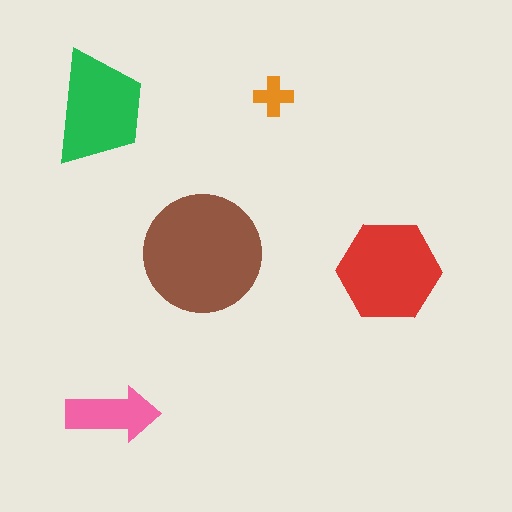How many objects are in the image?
There are 5 objects in the image.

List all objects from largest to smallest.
The brown circle, the red hexagon, the green trapezoid, the pink arrow, the orange cross.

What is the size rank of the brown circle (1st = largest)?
1st.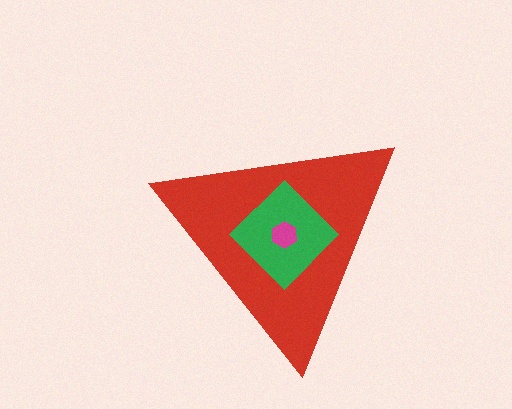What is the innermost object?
The magenta hexagon.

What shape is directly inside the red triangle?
The green diamond.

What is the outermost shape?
The red triangle.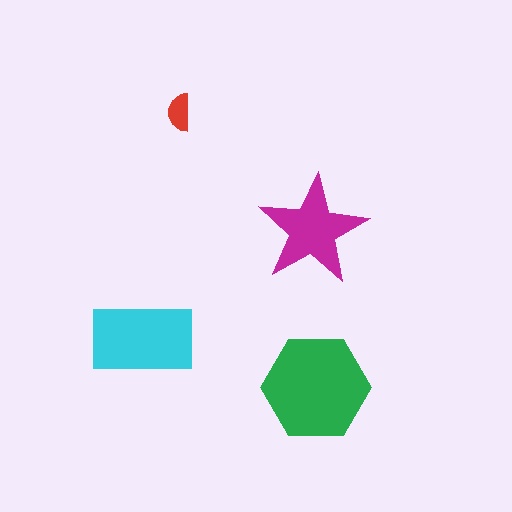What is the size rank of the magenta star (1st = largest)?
3rd.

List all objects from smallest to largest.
The red semicircle, the magenta star, the cyan rectangle, the green hexagon.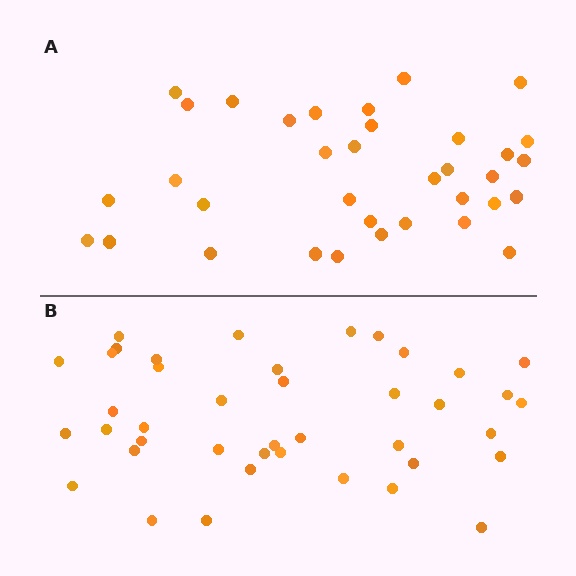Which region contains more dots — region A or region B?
Region B (the bottom region) has more dots.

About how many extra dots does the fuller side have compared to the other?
Region B has about 6 more dots than region A.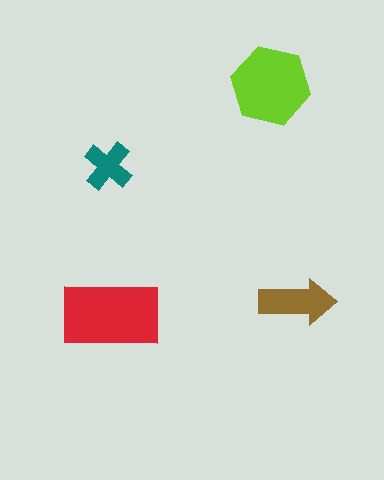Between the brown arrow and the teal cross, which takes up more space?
The brown arrow.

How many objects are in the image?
There are 4 objects in the image.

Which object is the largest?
The red rectangle.